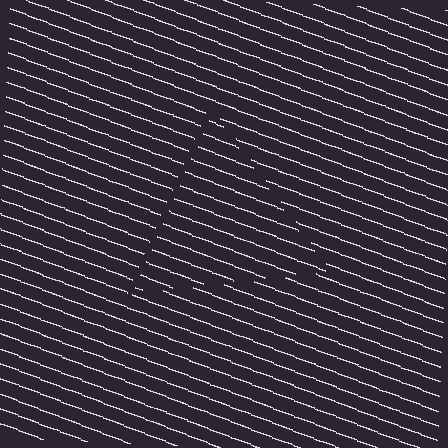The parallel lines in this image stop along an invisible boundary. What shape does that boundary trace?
An illusory triangle. The interior of the shape contains the same grating, shifted by half a period — the contour is defined by the phase discontinuity where line-ends from the inner and outer gratings abut.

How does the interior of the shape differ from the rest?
The interior of the shape contains the same grating, shifted by half a period — the contour is defined by the phase discontinuity where line-ends from the inner and outer gratings abut.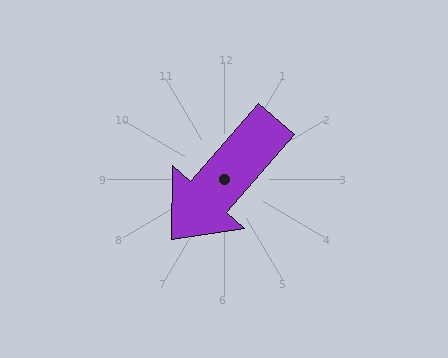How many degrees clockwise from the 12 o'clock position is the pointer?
Approximately 221 degrees.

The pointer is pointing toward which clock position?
Roughly 7 o'clock.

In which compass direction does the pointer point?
Southwest.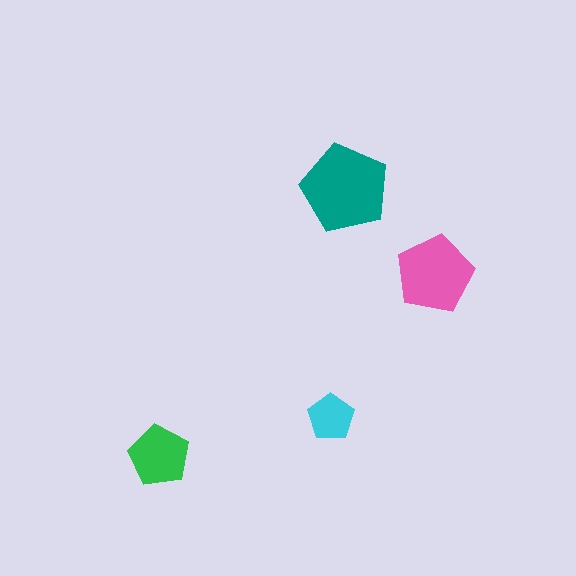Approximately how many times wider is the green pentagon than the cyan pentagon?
About 1.5 times wider.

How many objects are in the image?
There are 4 objects in the image.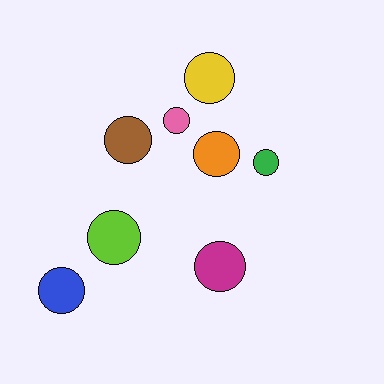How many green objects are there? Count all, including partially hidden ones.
There is 1 green object.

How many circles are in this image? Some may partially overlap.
There are 8 circles.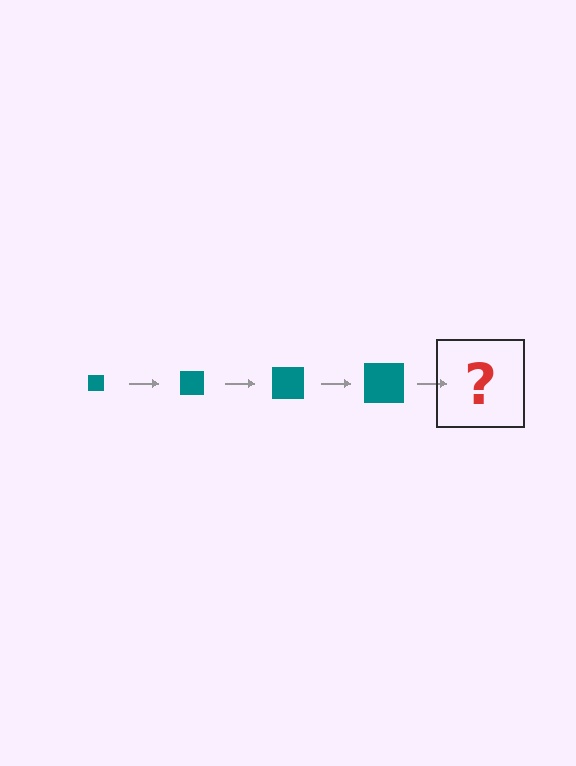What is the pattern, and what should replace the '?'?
The pattern is that the square gets progressively larger each step. The '?' should be a teal square, larger than the previous one.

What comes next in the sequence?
The next element should be a teal square, larger than the previous one.